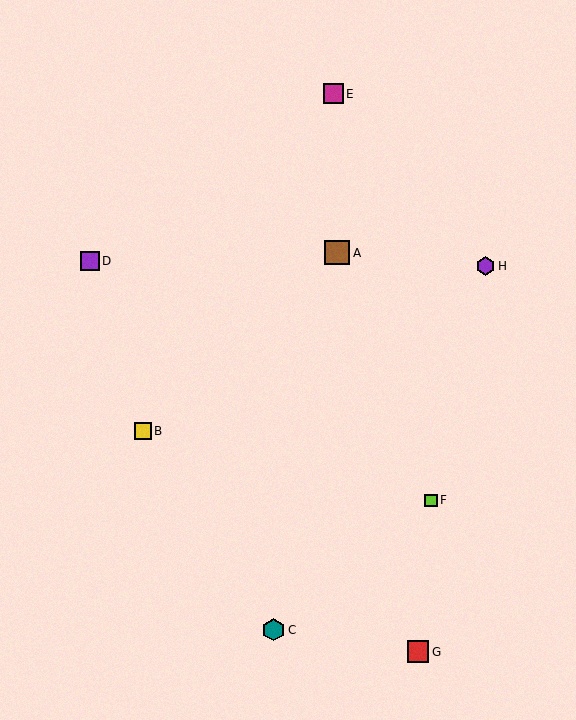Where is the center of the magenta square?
The center of the magenta square is at (334, 94).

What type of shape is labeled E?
Shape E is a magenta square.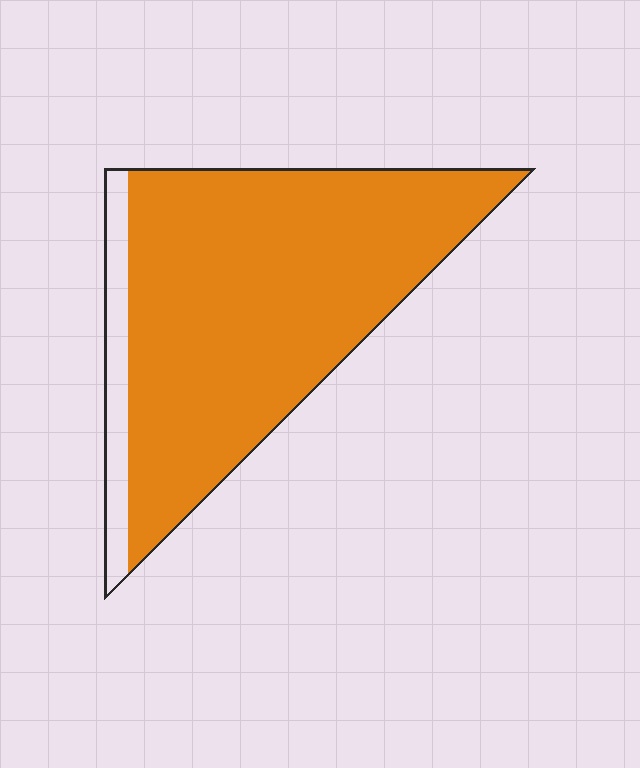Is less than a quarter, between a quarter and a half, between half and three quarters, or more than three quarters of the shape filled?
More than three quarters.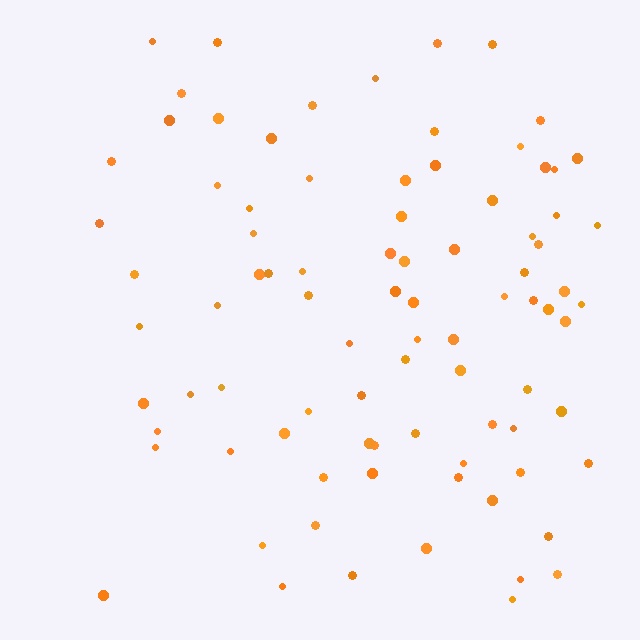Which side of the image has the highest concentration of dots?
The right.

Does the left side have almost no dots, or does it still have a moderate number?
Still a moderate number, just noticeably fewer than the right.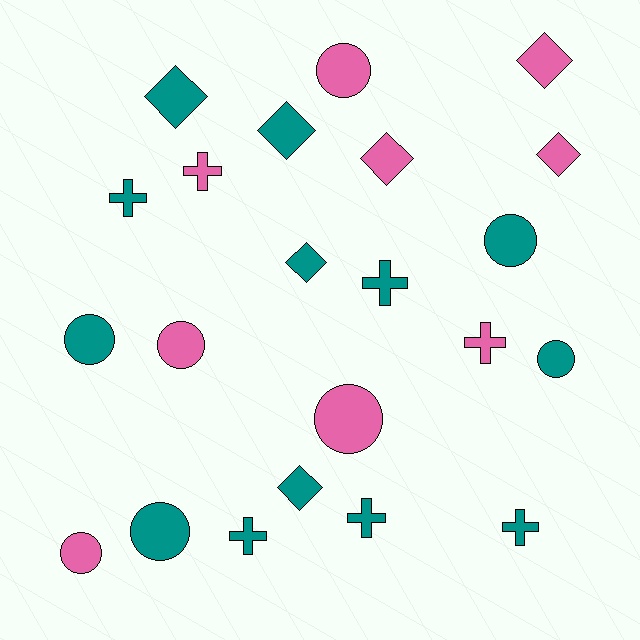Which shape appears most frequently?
Circle, with 8 objects.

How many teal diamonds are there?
There are 4 teal diamonds.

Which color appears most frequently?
Teal, with 13 objects.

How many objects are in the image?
There are 22 objects.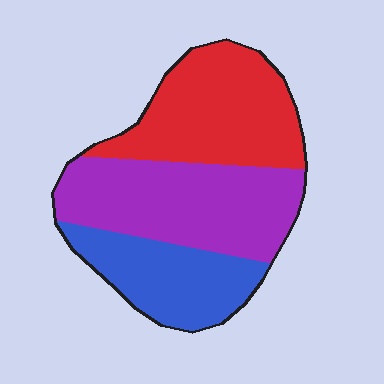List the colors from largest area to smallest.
From largest to smallest: purple, red, blue.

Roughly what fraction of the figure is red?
Red covers roughly 35% of the figure.